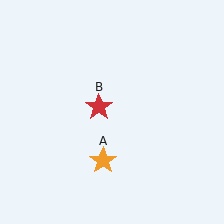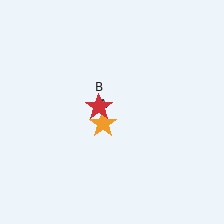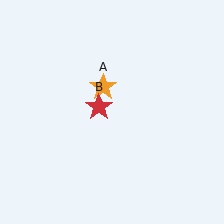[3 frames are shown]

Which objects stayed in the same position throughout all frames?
Red star (object B) remained stationary.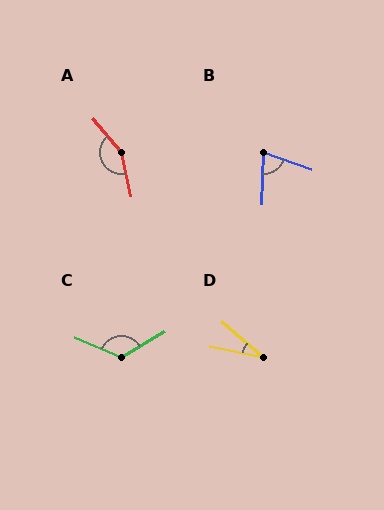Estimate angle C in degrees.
Approximately 125 degrees.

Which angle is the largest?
A, at approximately 152 degrees.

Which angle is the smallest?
D, at approximately 29 degrees.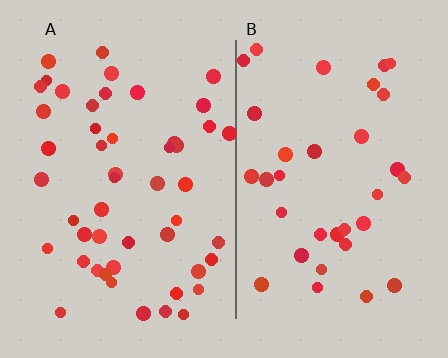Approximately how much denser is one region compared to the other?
Approximately 1.4× — region A over region B.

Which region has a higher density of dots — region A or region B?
A (the left).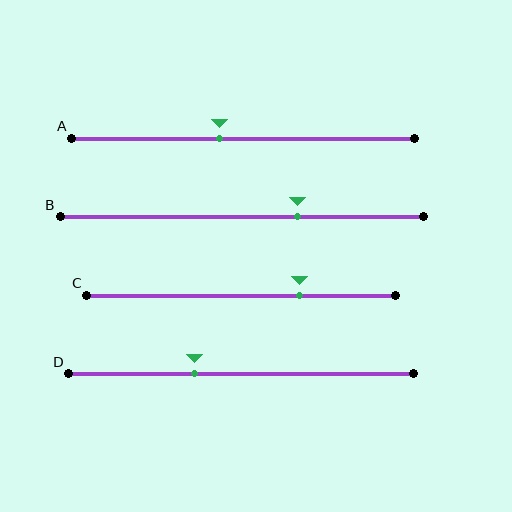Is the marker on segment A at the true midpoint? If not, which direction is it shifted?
No, the marker on segment A is shifted to the left by about 7% of the segment length.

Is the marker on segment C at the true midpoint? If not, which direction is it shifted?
No, the marker on segment C is shifted to the right by about 19% of the segment length.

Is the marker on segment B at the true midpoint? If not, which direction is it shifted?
No, the marker on segment B is shifted to the right by about 15% of the segment length.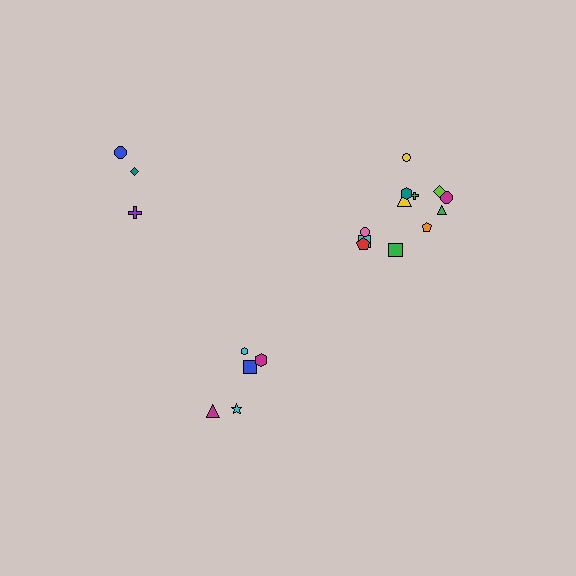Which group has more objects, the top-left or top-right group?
The top-right group.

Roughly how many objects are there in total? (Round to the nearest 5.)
Roughly 20 objects in total.